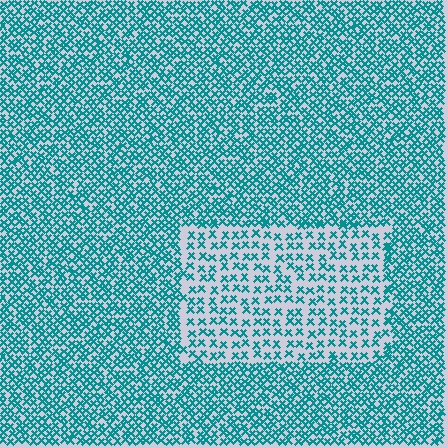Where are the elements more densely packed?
The elements are more densely packed outside the rectangle boundary.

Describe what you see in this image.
The image contains small teal elements arranged at two different densities. A rectangle-shaped region is visible where the elements are less densely packed than the surrounding area.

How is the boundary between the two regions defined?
The boundary is defined by a change in element density (approximately 2.1x ratio). All elements are the same color, size, and shape.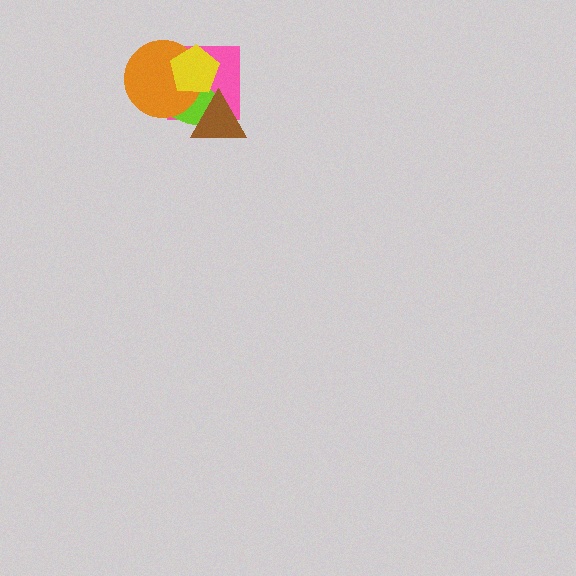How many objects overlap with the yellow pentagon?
3 objects overlap with the yellow pentagon.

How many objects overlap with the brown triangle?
2 objects overlap with the brown triangle.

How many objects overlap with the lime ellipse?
4 objects overlap with the lime ellipse.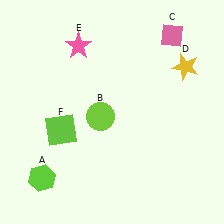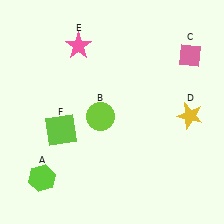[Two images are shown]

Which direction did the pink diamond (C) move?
The pink diamond (C) moved down.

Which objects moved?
The objects that moved are: the pink diamond (C), the yellow star (D).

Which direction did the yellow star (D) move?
The yellow star (D) moved down.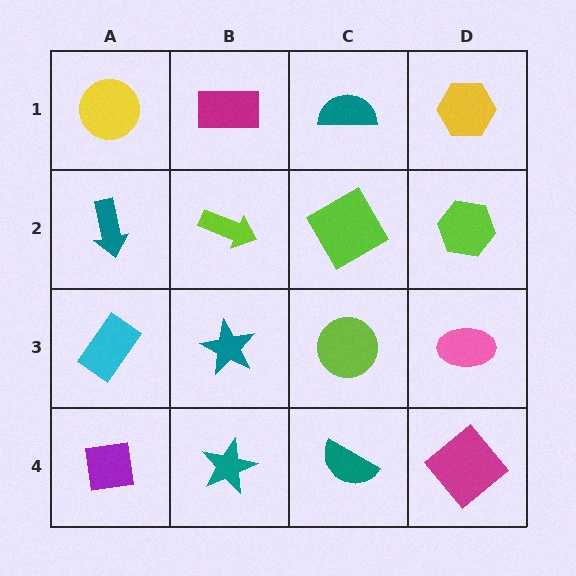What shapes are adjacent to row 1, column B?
A lime arrow (row 2, column B), a yellow circle (row 1, column A), a teal semicircle (row 1, column C).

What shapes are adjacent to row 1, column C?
A lime diamond (row 2, column C), a magenta rectangle (row 1, column B), a yellow hexagon (row 1, column D).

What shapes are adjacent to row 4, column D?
A pink ellipse (row 3, column D), a teal semicircle (row 4, column C).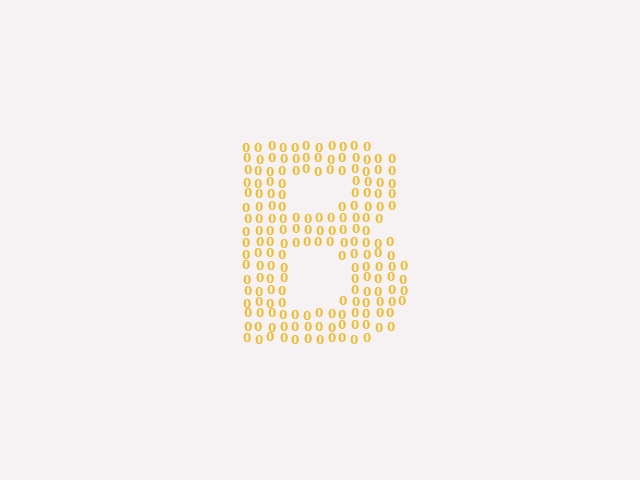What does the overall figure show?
The overall figure shows the letter B.